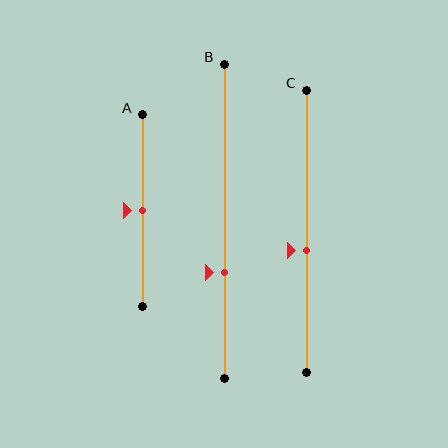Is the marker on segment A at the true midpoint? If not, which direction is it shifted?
Yes, the marker on segment A is at the true midpoint.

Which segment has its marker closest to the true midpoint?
Segment A has its marker closest to the true midpoint.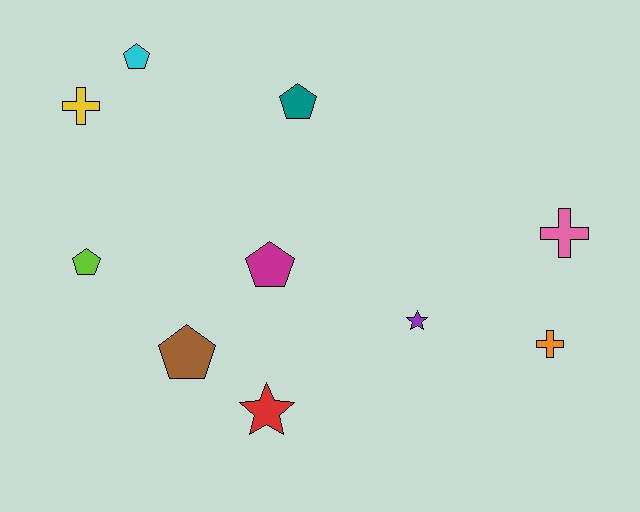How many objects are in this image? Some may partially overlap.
There are 10 objects.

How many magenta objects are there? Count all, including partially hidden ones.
There is 1 magenta object.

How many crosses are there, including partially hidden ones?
There are 3 crosses.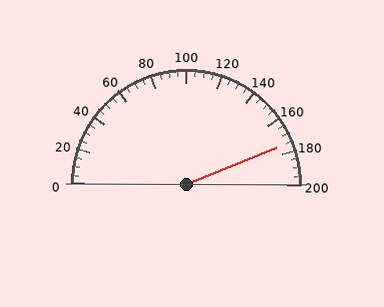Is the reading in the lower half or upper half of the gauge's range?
The reading is in the upper half of the range (0 to 200).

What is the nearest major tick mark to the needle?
The nearest major tick mark is 180.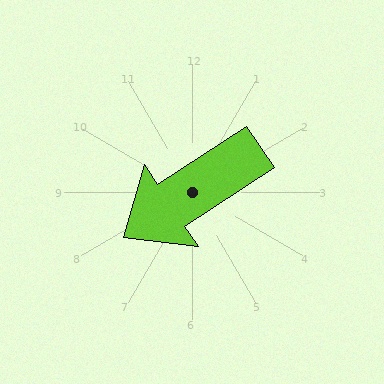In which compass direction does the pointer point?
Southwest.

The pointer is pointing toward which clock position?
Roughly 8 o'clock.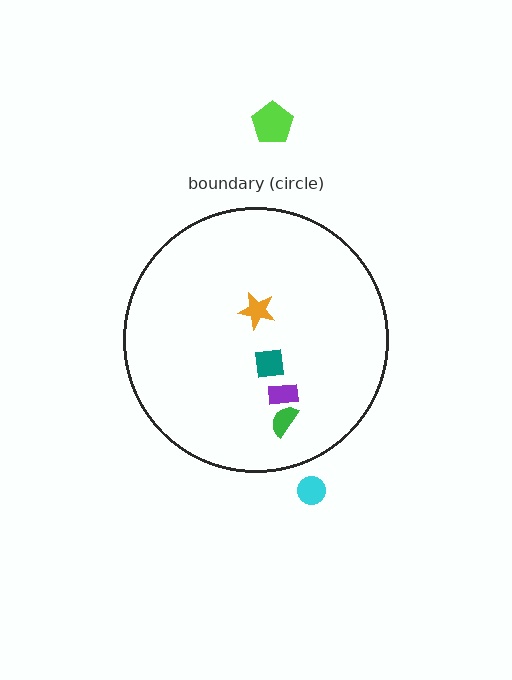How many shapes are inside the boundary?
4 inside, 2 outside.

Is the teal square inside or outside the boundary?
Inside.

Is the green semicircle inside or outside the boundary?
Inside.